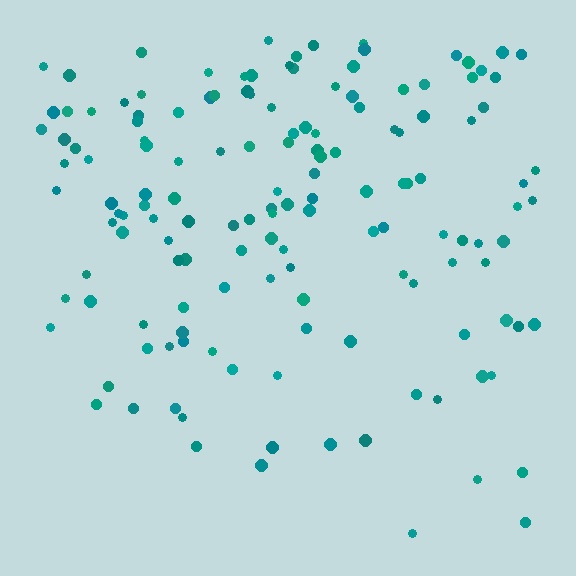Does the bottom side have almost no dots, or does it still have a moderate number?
Still a moderate number, just noticeably fewer than the top.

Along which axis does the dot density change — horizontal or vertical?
Vertical.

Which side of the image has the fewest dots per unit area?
The bottom.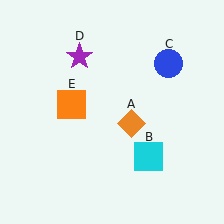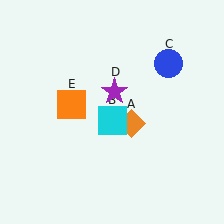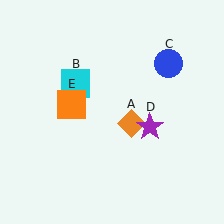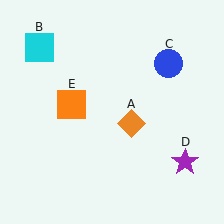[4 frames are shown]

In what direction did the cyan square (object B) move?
The cyan square (object B) moved up and to the left.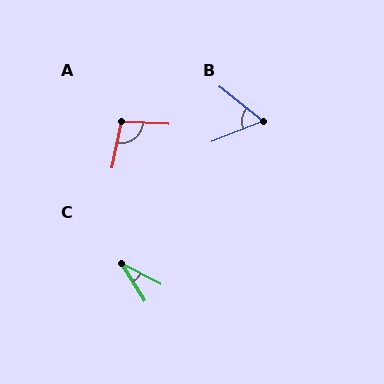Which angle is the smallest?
C, at approximately 31 degrees.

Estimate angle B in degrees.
Approximately 60 degrees.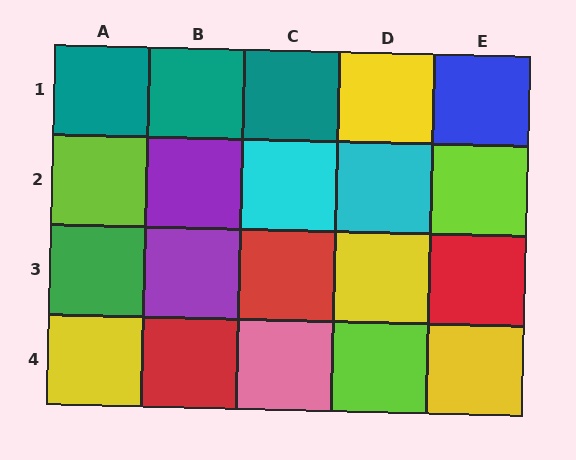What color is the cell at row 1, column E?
Blue.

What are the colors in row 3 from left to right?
Green, purple, red, yellow, red.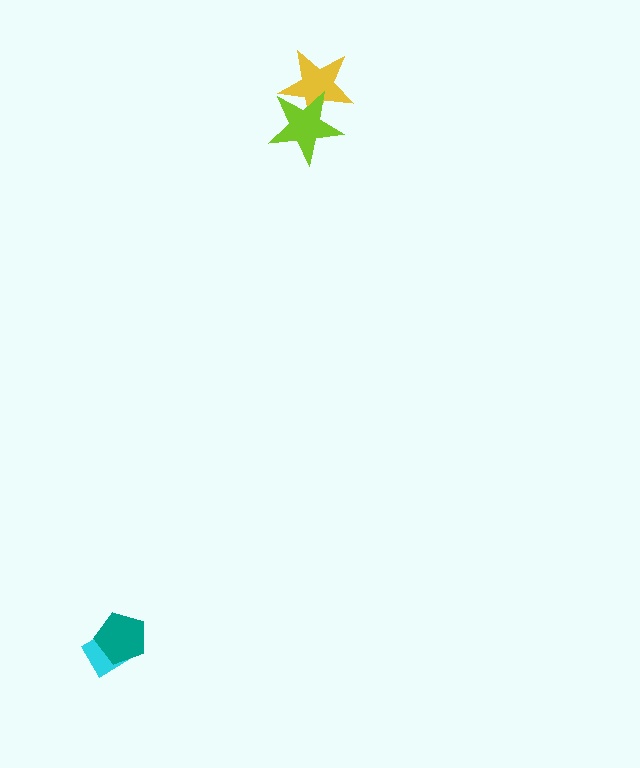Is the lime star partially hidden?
No, no other shape covers it.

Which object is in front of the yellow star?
The lime star is in front of the yellow star.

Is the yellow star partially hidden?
Yes, it is partially covered by another shape.